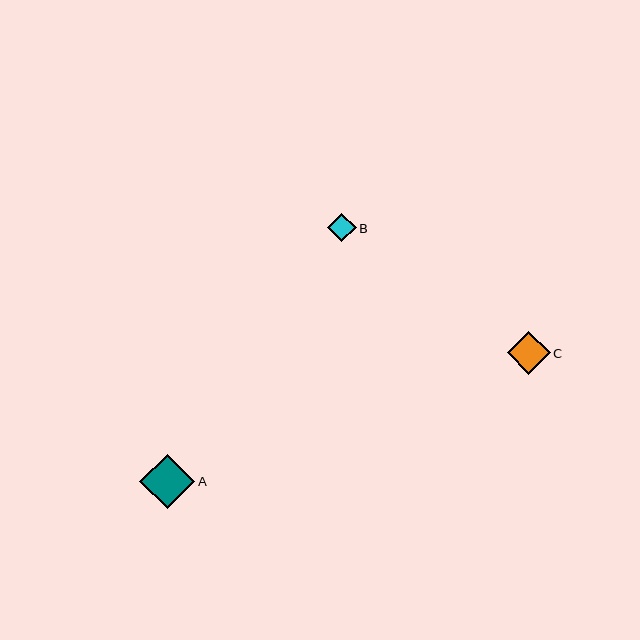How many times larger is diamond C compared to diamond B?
Diamond C is approximately 1.5 times the size of diamond B.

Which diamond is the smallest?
Diamond B is the smallest with a size of approximately 29 pixels.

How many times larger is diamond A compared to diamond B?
Diamond A is approximately 1.9 times the size of diamond B.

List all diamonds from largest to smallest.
From largest to smallest: A, C, B.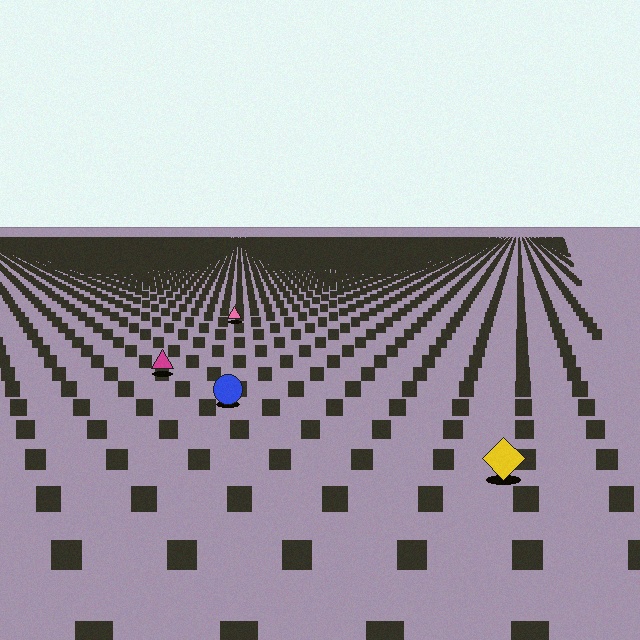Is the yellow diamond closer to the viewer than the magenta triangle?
Yes. The yellow diamond is closer — you can tell from the texture gradient: the ground texture is coarser near it.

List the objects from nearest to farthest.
From nearest to farthest: the yellow diamond, the blue circle, the magenta triangle, the pink triangle.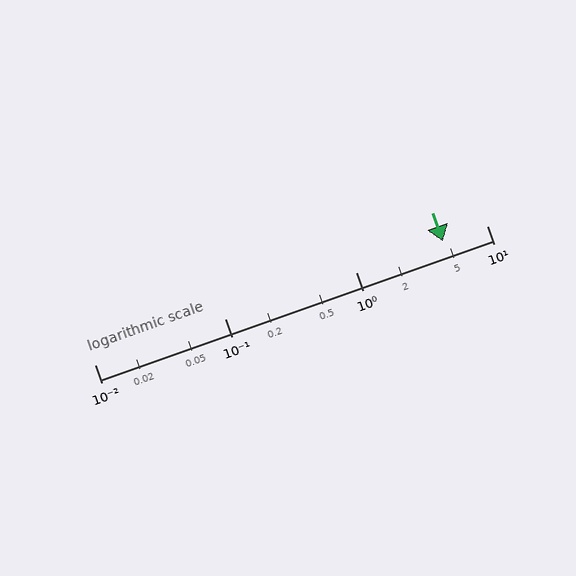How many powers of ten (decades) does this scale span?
The scale spans 3 decades, from 0.01 to 10.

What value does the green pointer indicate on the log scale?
The pointer indicates approximately 4.6.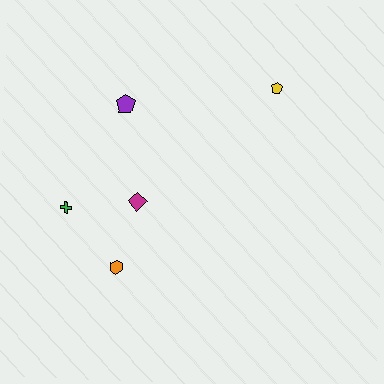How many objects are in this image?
There are 5 objects.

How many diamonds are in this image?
There is 1 diamond.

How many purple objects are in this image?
There is 1 purple object.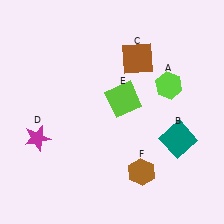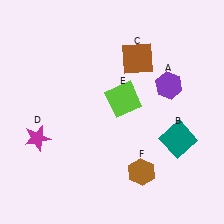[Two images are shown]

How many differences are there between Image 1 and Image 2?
There is 1 difference between the two images.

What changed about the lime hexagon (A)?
In Image 1, A is lime. In Image 2, it changed to purple.